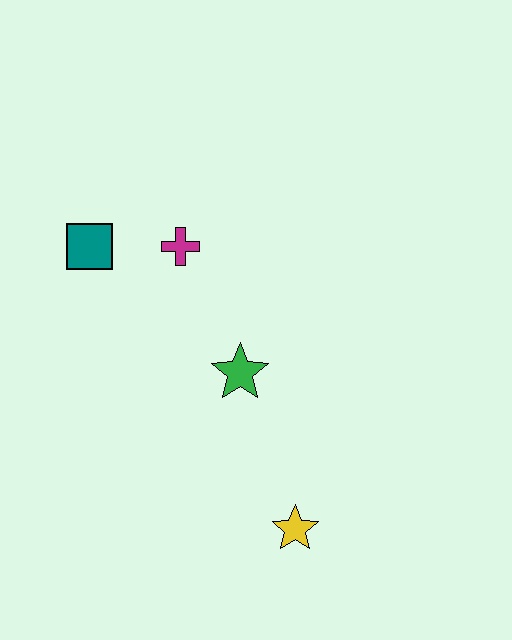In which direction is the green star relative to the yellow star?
The green star is above the yellow star.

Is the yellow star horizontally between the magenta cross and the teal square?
No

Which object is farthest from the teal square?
The yellow star is farthest from the teal square.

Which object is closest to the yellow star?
The green star is closest to the yellow star.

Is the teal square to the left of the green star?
Yes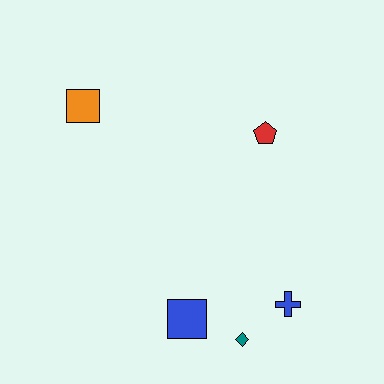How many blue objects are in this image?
There are 2 blue objects.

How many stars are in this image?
There are no stars.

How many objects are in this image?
There are 5 objects.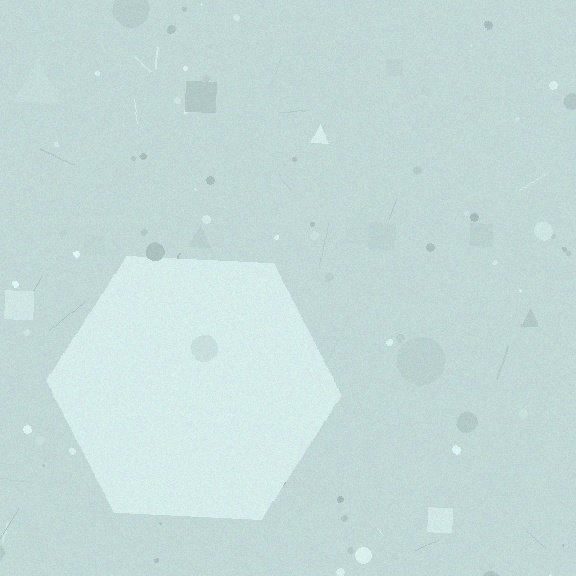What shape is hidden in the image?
A hexagon is hidden in the image.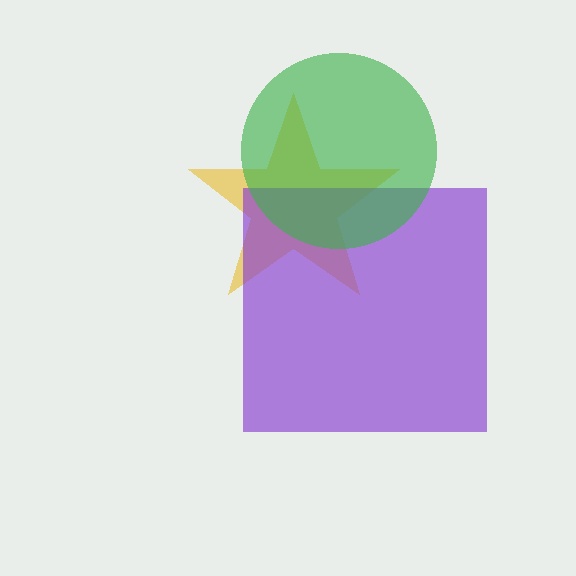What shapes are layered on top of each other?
The layered shapes are: a yellow star, a purple square, a green circle.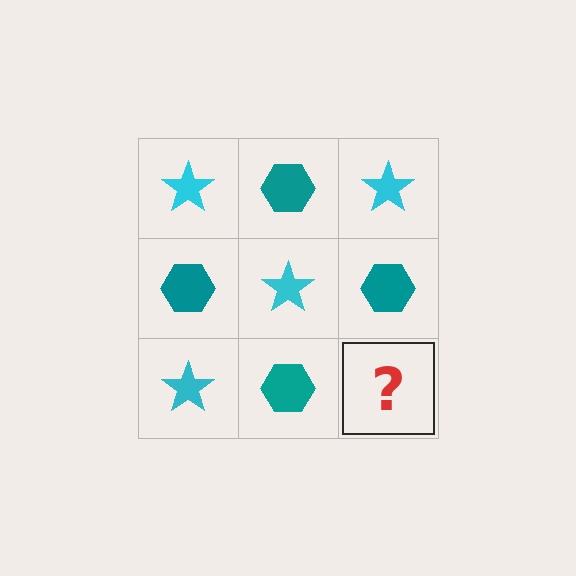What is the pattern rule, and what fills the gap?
The rule is that it alternates cyan star and teal hexagon in a checkerboard pattern. The gap should be filled with a cyan star.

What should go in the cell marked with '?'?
The missing cell should contain a cyan star.